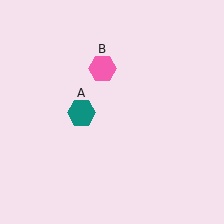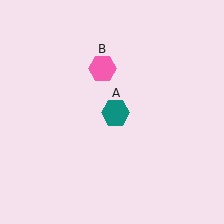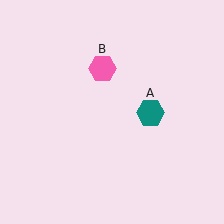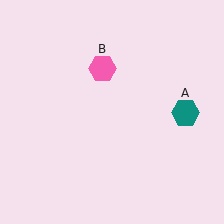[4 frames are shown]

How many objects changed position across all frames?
1 object changed position: teal hexagon (object A).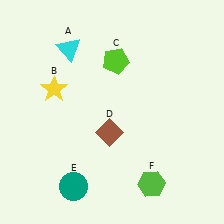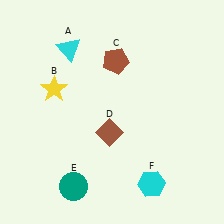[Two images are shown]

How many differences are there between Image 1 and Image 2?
There are 2 differences between the two images.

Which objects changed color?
C changed from lime to brown. F changed from lime to cyan.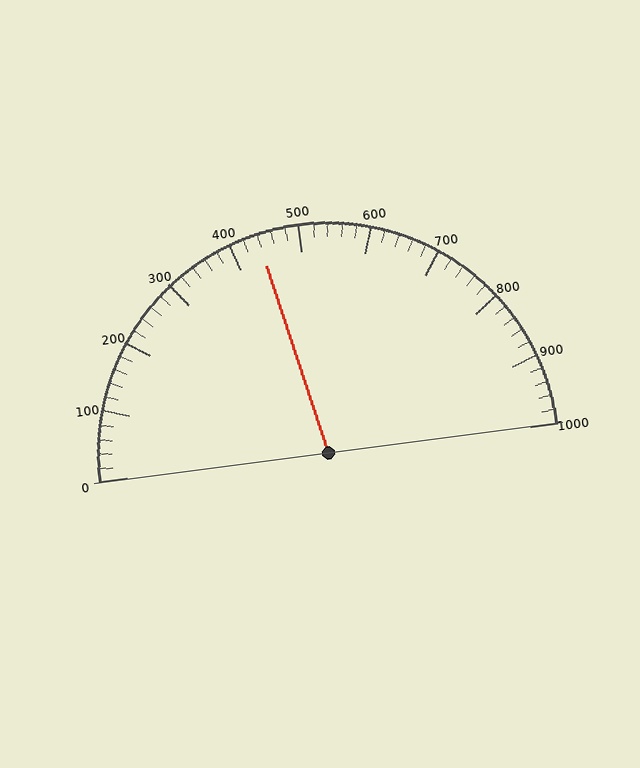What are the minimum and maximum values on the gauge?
The gauge ranges from 0 to 1000.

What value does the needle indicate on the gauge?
The needle indicates approximately 440.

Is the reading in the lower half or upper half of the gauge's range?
The reading is in the lower half of the range (0 to 1000).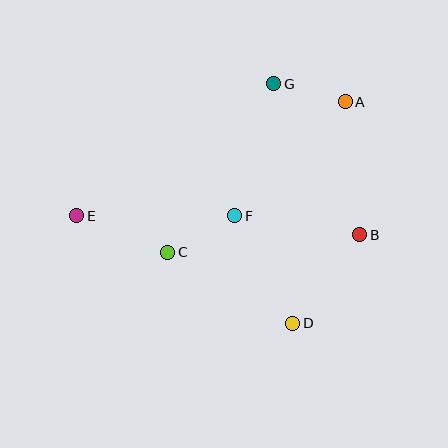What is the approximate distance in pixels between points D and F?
The distance between D and F is approximately 122 pixels.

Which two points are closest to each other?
Points A and G are closest to each other.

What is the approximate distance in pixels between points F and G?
The distance between F and G is approximately 137 pixels.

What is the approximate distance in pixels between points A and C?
The distance between A and C is approximately 233 pixels.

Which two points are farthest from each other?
Points A and E are farthest from each other.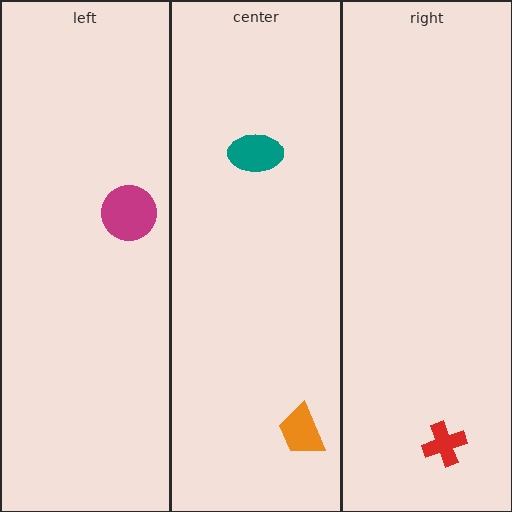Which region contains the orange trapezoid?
The center region.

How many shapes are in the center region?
2.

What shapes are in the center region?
The teal ellipse, the orange trapezoid.